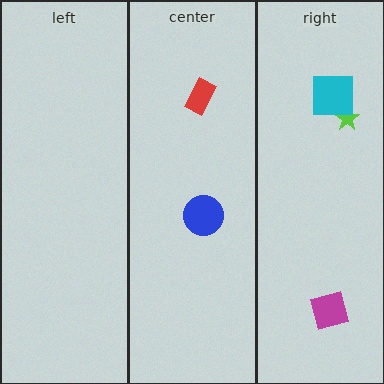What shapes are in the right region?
The magenta square, the lime star, the cyan square.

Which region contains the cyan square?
The right region.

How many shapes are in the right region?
3.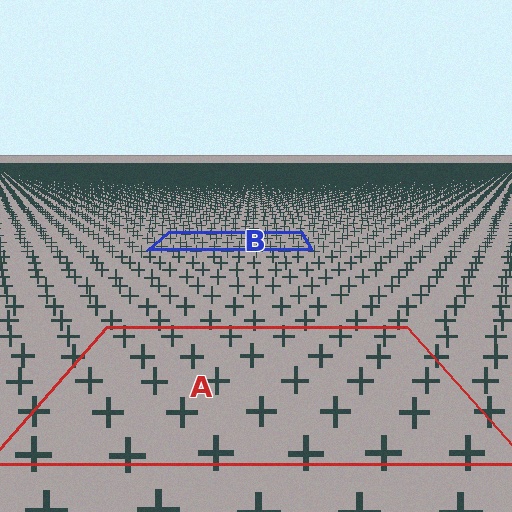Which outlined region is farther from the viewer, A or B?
Region B is farther from the viewer — the texture elements inside it appear smaller and more densely packed.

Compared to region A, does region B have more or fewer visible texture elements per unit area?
Region B has more texture elements per unit area — they are packed more densely because it is farther away.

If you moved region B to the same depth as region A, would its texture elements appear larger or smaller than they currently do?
They would appear larger. At a closer depth, the same texture elements are projected at a bigger on-screen size.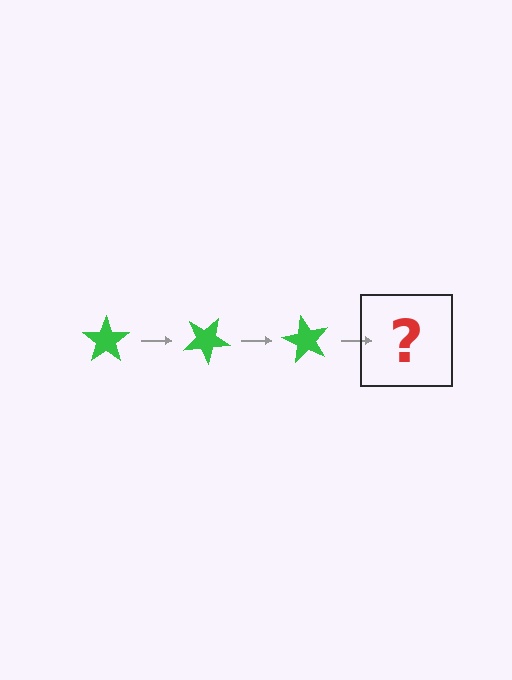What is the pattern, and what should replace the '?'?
The pattern is that the star rotates 30 degrees each step. The '?' should be a green star rotated 90 degrees.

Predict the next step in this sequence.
The next step is a green star rotated 90 degrees.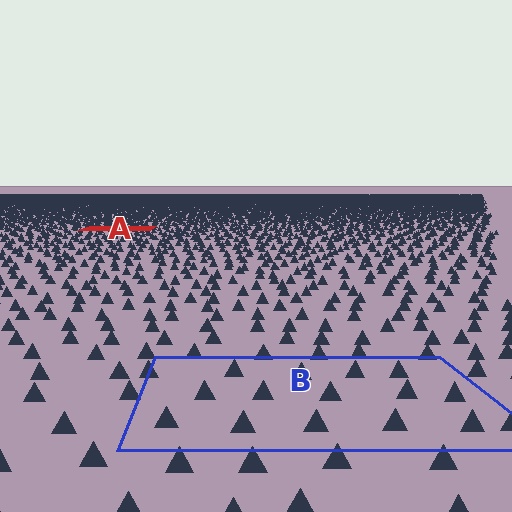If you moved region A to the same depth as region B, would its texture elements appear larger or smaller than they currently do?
They would appear larger. At a closer depth, the same texture elements are projected at a bigger on-screen size.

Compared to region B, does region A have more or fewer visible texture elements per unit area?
Region A has more texture elements per unit area — they are packed more densely because it is farther away.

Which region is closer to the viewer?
Region B is closer. The texture elements there are larger and more spread out.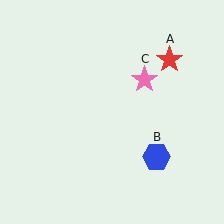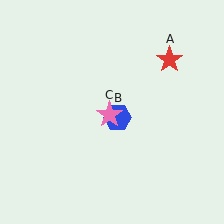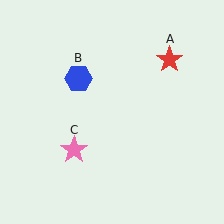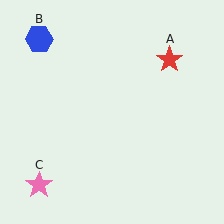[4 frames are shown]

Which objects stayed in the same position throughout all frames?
Red star (object A) remained stationary.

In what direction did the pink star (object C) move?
The pink star (object C) moved down and to the left.